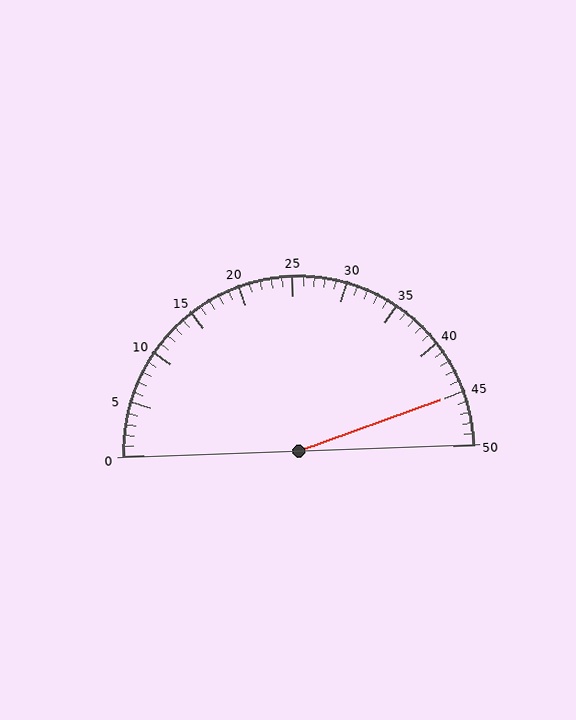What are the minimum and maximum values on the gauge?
The gauge ranges from 0 to 50.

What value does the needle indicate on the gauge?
The needle indicates approximately 45.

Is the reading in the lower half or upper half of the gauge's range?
The reading is in the upper half of the range (0 to 50).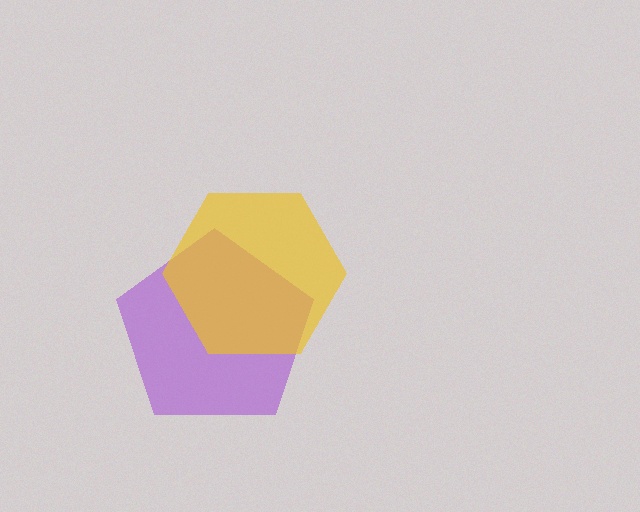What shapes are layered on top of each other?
The layered shapes are: a purple pentagon, a yellow hexagon.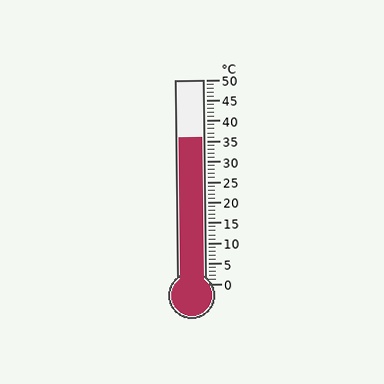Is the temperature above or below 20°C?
The temperature is above 20°C.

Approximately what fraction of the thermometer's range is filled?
The thermometer is filled to approximately 70% of its range.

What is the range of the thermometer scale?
The thermometer scale ranges from 0°C to 50°C.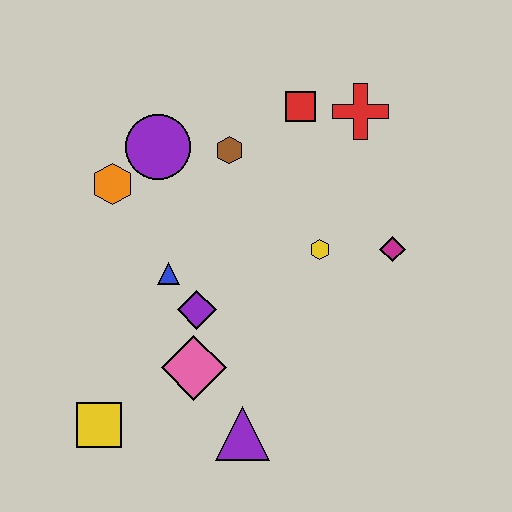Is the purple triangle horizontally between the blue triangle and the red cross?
Yes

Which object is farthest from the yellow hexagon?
The yellow square is farthest from the yellow hexagon.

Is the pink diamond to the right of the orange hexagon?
Yes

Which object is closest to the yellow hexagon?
The magenta diamond is closest to the yellow hexagon.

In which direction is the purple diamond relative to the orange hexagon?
The purple diamond is below the orange hexagon.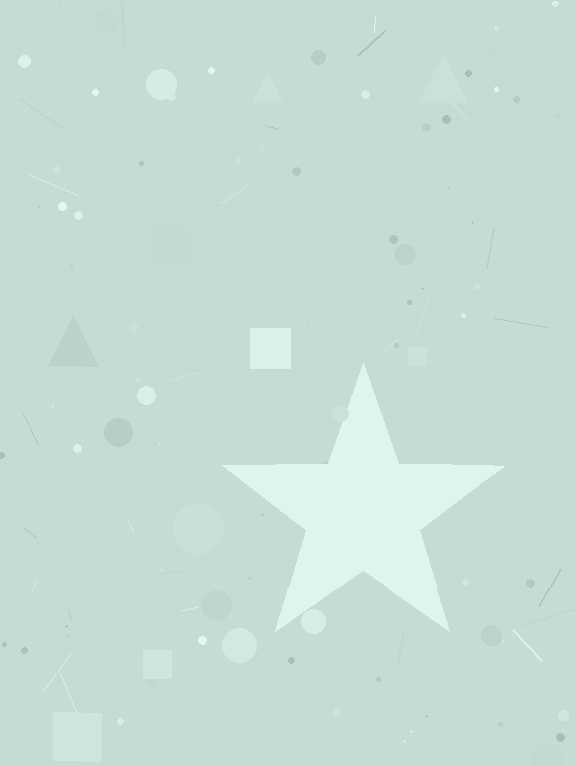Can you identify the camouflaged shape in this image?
The camouflaged shape is a star.